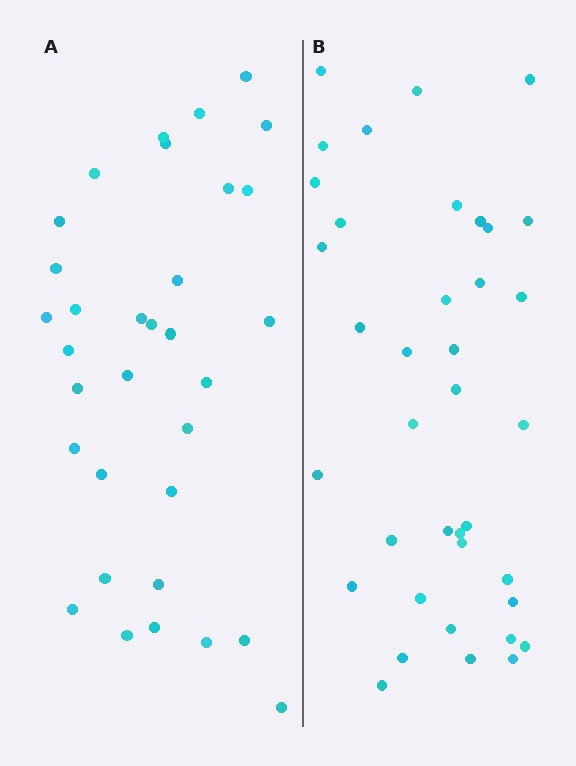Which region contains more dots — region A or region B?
Region B (the right region) has more dots.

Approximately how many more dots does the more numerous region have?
Region B has about 5 more dots than region A.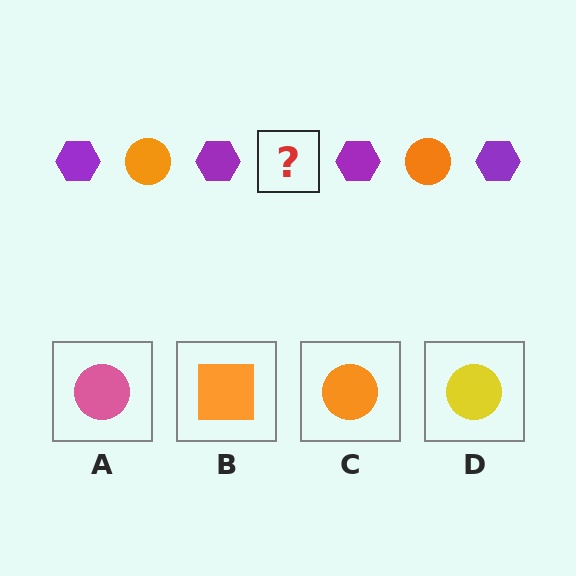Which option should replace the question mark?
Option C.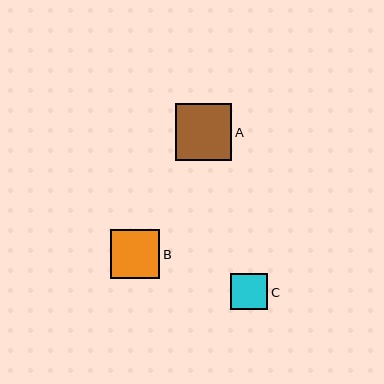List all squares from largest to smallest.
From largest to smallest: A, B, C.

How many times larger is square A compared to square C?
Square A is approximately 1.5 times the size of square C.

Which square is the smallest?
Square C is the smallest with a size of approximately 37 pixels.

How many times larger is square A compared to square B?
Square A is approximately 1.1 times the size of square B.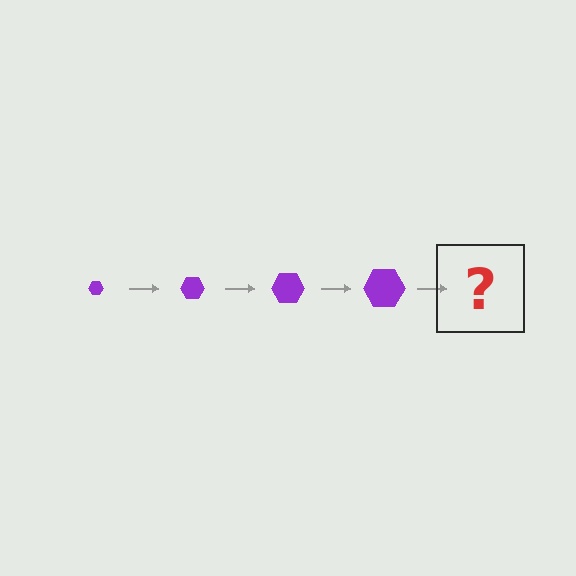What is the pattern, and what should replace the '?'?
The pattern is that the hexagon gets progressively larger each step. The '?' should be a purple hexagon, larger than the previous one.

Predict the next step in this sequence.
The next step is a purple hexagon, larger than the previous one.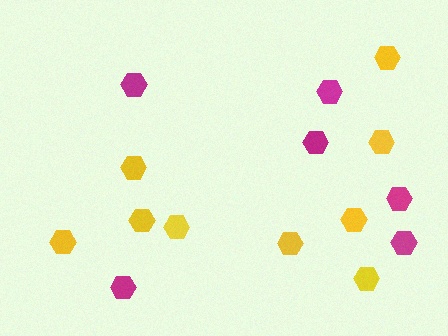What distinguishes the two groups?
There are 2 groups: one group of yellow hexagons (9) and one group of magenta hexagons (6).